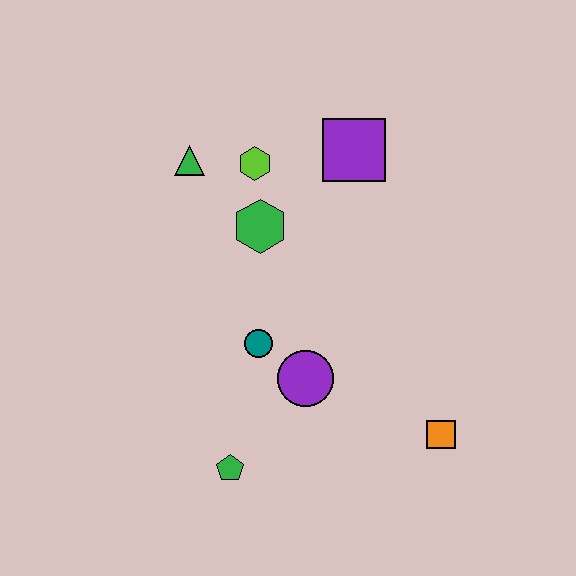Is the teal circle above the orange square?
Yes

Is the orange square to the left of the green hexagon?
No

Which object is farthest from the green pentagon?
The purple square is farthest from the green pentagon.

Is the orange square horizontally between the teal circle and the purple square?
No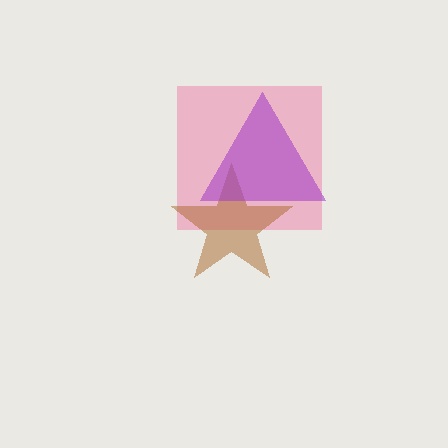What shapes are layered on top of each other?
The layered shapes are: a pink square, a brown star, a purple triangle.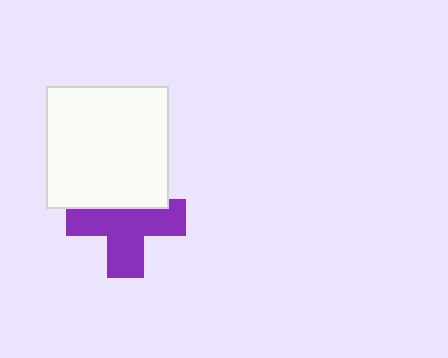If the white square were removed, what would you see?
You would see the complete purple cross.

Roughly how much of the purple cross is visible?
Most of it is visible (roughly 65%).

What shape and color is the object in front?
The object in front is a white square.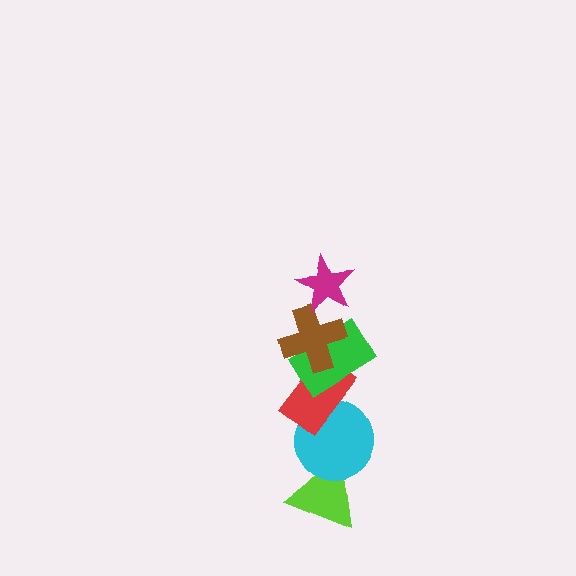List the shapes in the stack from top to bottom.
From top to bottom: the magenta star, the brown cross, the green rectangle, the red rectangle, the cyan circle, the lime triangle.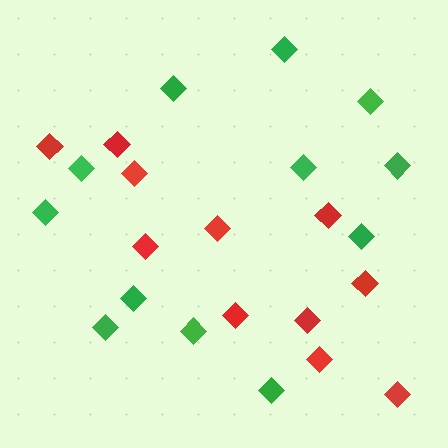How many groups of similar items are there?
There are 2 groups: one group of red diamonds (11) and one group of green diamonds (12).